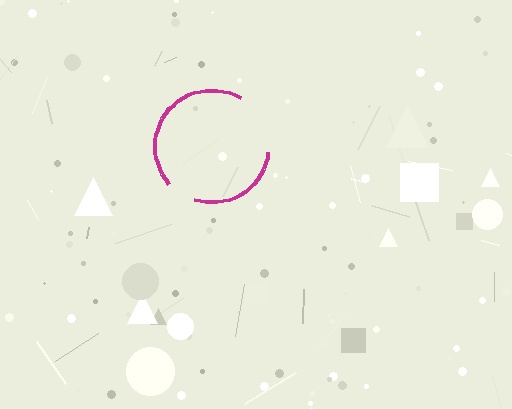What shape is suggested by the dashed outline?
The dashed outline suggests a circle.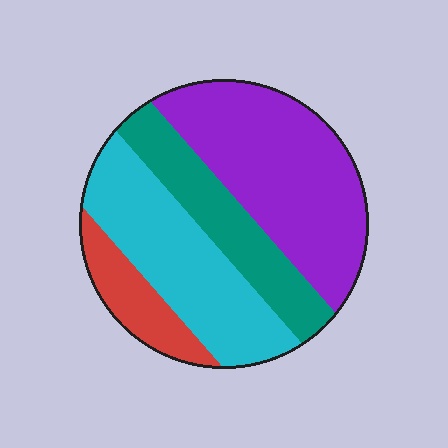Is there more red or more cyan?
Cyan.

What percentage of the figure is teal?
Teal covers 20% of the figure.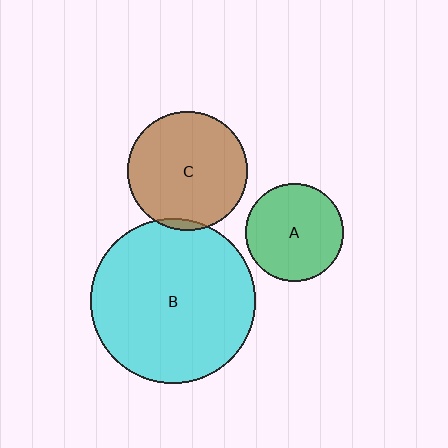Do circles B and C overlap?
Yes.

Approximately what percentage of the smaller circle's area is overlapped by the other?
Approximately 5%.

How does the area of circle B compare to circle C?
Approximately 1.9 times.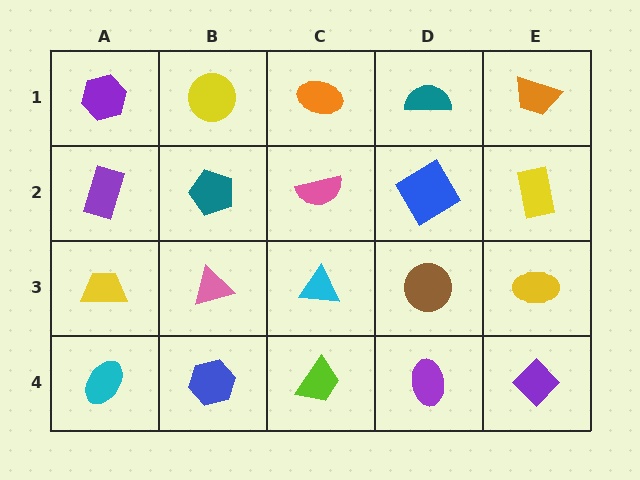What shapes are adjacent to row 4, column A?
A yellow trapezoid (row 3, column A), a blue hexagon (row 4, column B).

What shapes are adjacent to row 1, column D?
A blue diamond (row 2, column D), an orange ellipse (row 1, column C), an orange trapezoid (row 1, column E).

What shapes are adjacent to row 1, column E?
A yellow rectangle (row 2, column E), a teal semicircle (row 1, column D).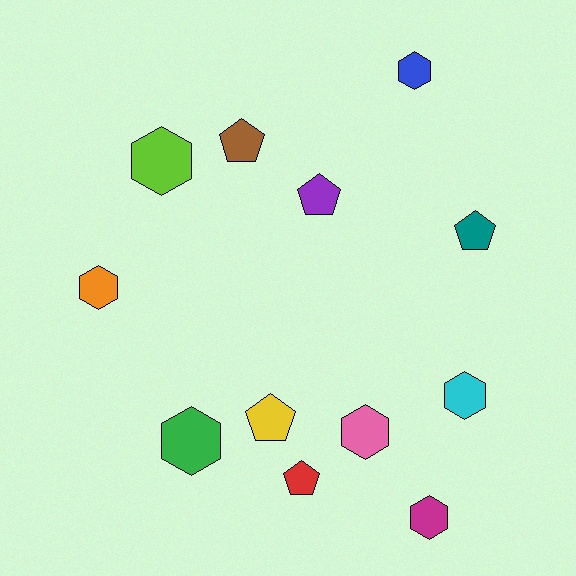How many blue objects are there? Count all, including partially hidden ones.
There is 1 blue object.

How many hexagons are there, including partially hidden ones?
There are 7 hexagons.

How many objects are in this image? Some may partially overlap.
There are 12 objects.